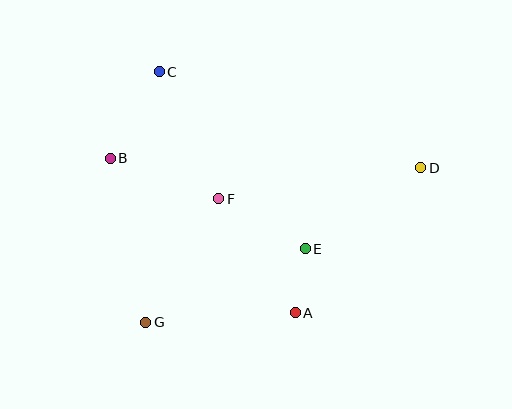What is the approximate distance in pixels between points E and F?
The distance between E and F is approximately 100 pixels.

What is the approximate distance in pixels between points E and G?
The distance between E and G is approximately 176 pixels.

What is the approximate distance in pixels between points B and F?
The distance between B and F is approximately 116 pixels.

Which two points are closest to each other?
Points A and E are closest to each other.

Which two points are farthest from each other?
Points D and G are farthest from each other.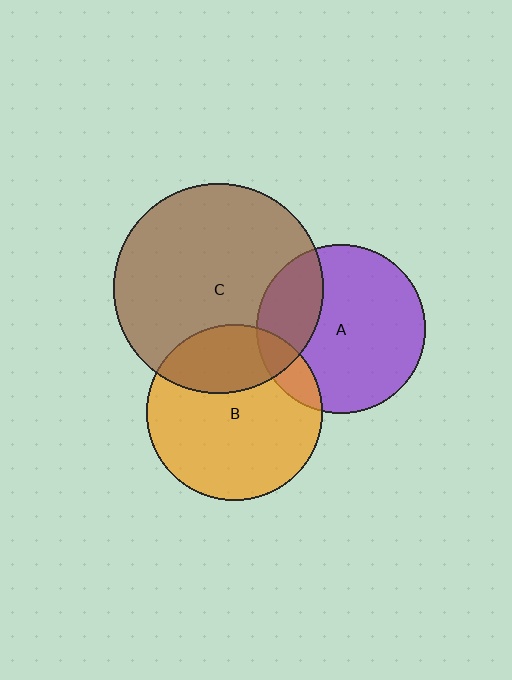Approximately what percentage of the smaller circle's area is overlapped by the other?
Approximately 30%.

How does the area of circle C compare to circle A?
Approximately 1.5 times.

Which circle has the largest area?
Circle C (brown).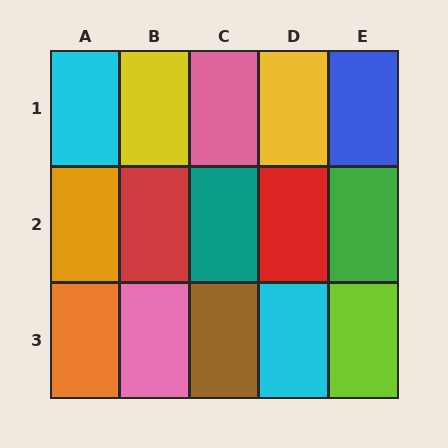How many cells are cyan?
2 cells are cyan.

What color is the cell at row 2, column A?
Orange.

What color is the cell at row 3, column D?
Cyan.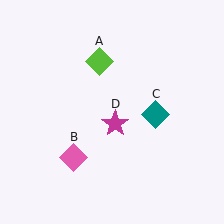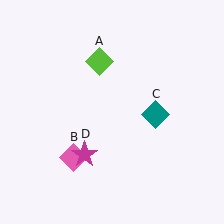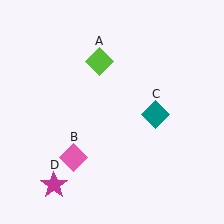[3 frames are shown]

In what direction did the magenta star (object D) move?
The magenta star (object D) moved down and to the left.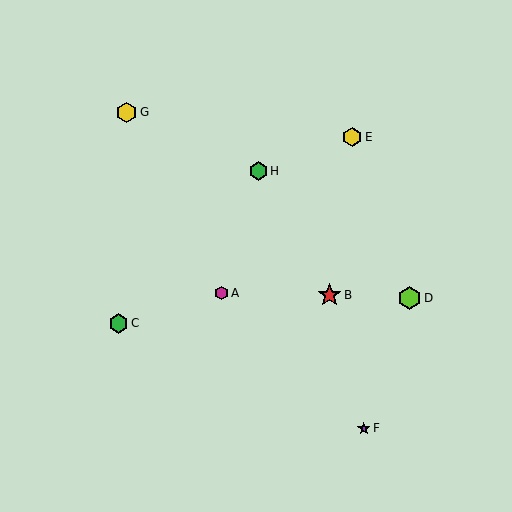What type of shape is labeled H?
Shape H is a green hexagon.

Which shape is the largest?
The lime hexagon (labeled D) is the largest.